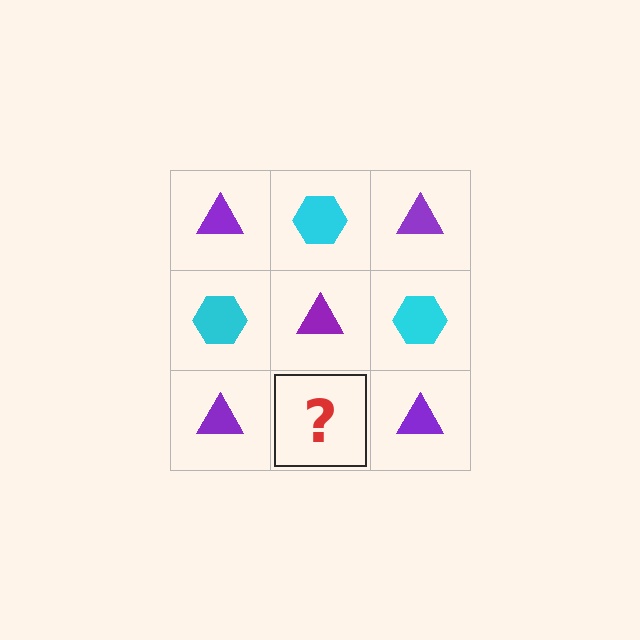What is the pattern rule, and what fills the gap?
The rule is that it alternates purple triangle and cyan hexagon in a checkerboard pattern. The gap should be filled with a cyan hexagon.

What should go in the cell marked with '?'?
The missing cell should contain a cyan hexagon.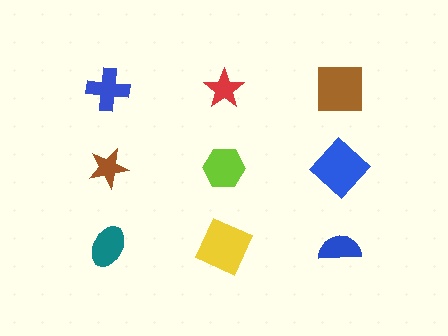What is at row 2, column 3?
A blue diamond.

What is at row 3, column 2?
A yellow square.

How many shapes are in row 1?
3 shapes.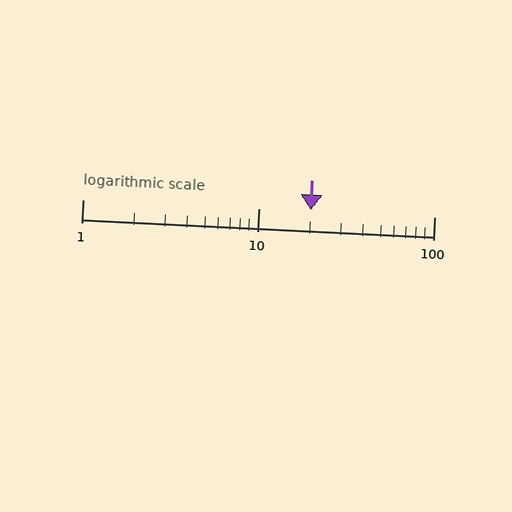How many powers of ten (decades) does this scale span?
The scale spans 2 decades, from 1 to 100.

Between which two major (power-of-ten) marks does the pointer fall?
The pointer is between 10 and 100.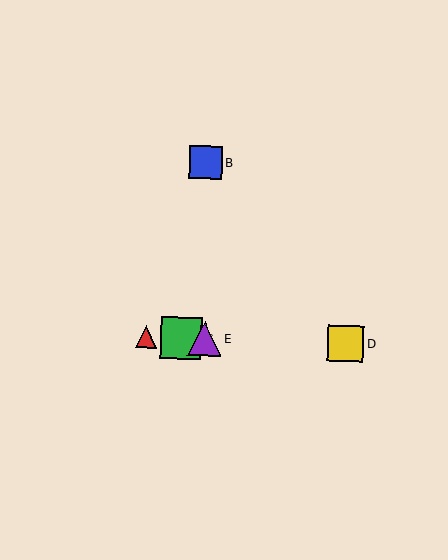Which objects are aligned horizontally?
Objects A, C, D, E are aligned horizontally.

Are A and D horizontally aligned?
Yes, both are at y≈337.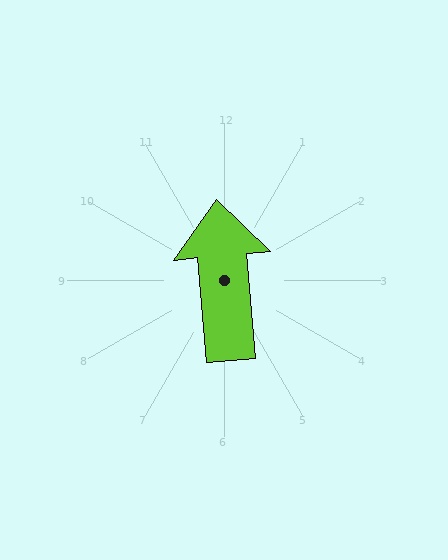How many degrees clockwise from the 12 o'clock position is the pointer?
Approximately 355 degrees.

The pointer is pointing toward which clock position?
Roughly 12 o'clock.